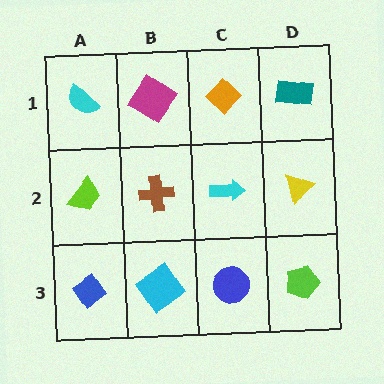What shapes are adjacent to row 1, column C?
A cyan arrow (row 2, column C), a magenta diamond (row 1, column B), a teal rectangle (row 1, column D).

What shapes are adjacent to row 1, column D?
A yellow triangle (row 2, column D), an orange diamond (row 1, column C).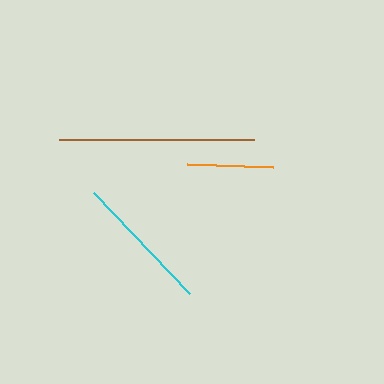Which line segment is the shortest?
The orange line is the shortest at approximately 86 pixels.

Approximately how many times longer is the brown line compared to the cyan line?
The brown line is approximately 1.4 times the length of the cyan line.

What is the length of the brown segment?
The brown segment is approximately 195 pixels long.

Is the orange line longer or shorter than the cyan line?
The cyan line is longer than the orange line.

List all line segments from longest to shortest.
From longest to shortest: brown, cyan, orange.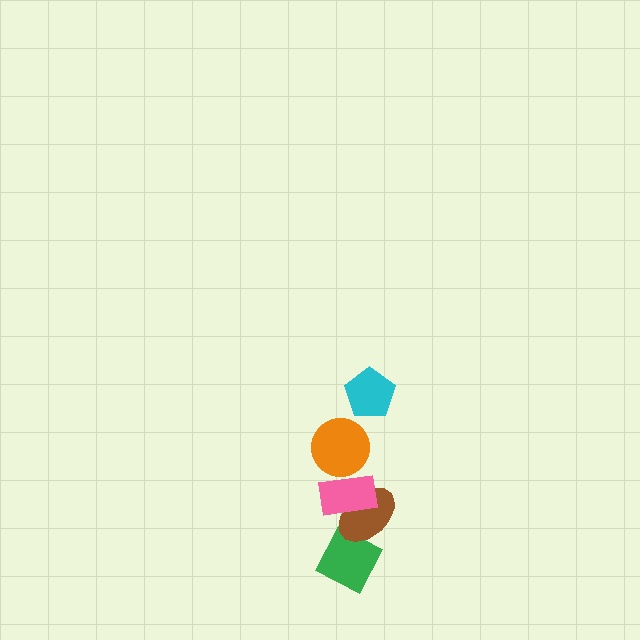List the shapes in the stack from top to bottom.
From top to bottom: the cyan pentagon, the orange circle, the pink rectangle, the brown ellipse, the green diamond.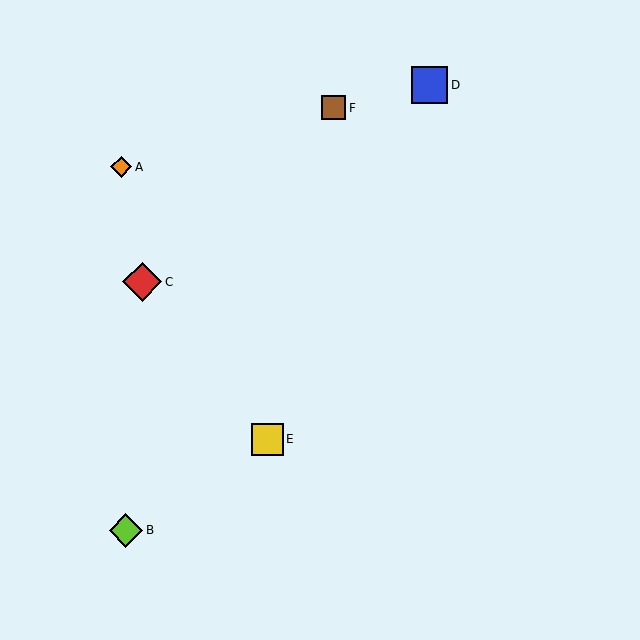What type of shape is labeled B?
Shape B is a lime diamond.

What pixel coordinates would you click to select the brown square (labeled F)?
Click at (334, 108) to select the brown square F.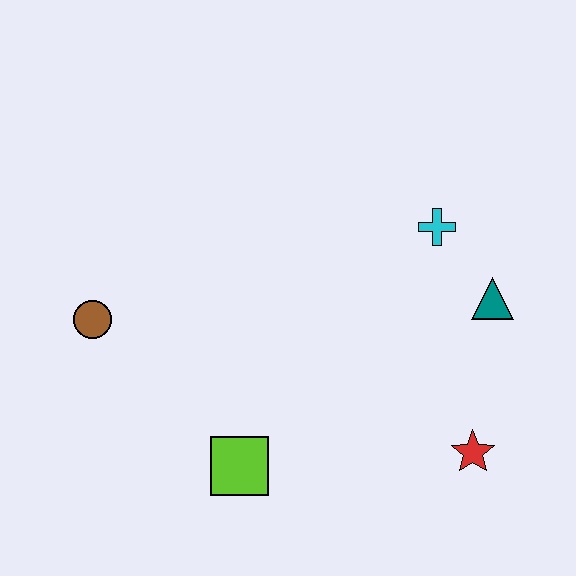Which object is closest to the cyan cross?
The teal triangle is closest to the cyan cross.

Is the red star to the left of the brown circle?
No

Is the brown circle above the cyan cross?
No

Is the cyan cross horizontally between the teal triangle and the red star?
No